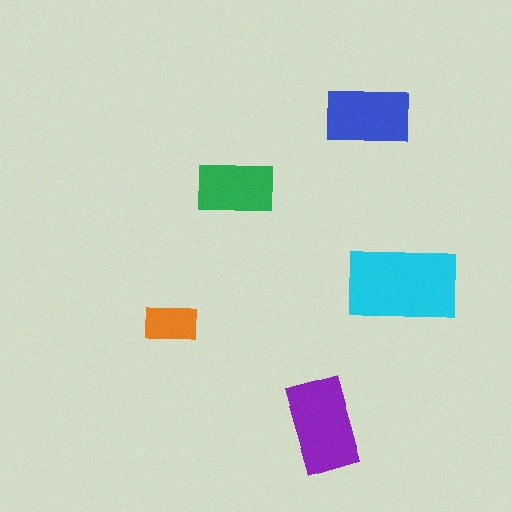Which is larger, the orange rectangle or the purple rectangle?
The purple one.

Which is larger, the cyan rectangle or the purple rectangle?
The cyan one.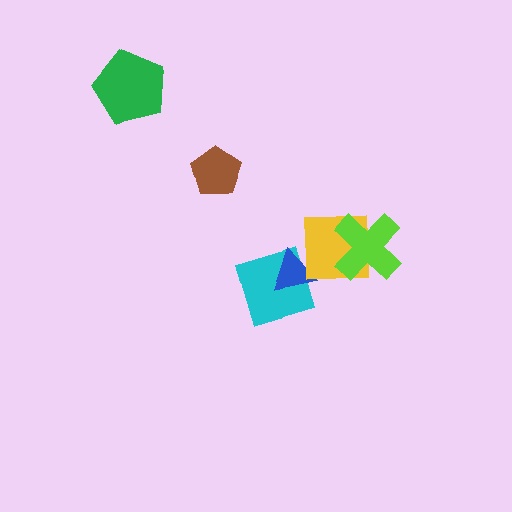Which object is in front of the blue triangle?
The yellow square is in front of the blue triangle.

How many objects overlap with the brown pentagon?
0 objects overlap with the brown pentagon.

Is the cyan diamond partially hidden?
Yes, it is partially covered by another shape.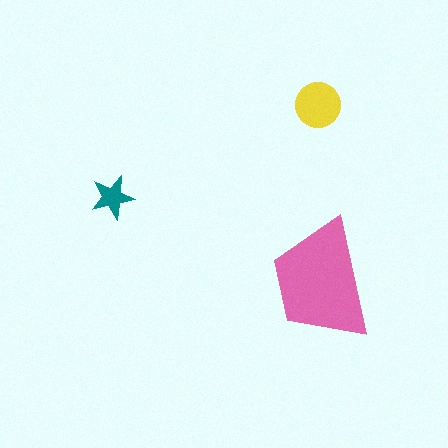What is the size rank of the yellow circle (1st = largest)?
2nd.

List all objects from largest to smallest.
The pink trapezoid, the yellow circle, the teal star.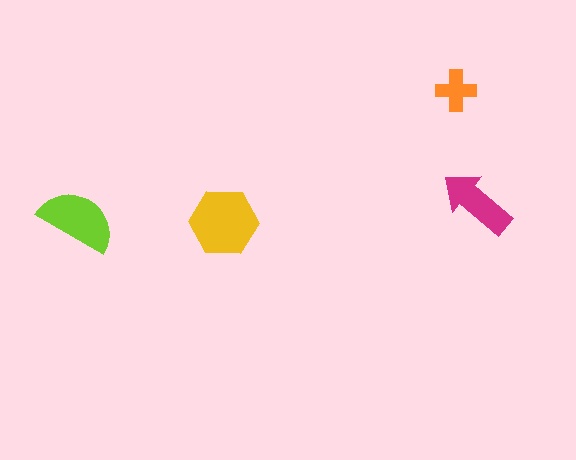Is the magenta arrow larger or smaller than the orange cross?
Larger.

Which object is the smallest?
The orange cross.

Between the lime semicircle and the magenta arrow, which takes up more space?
The lime semicircle.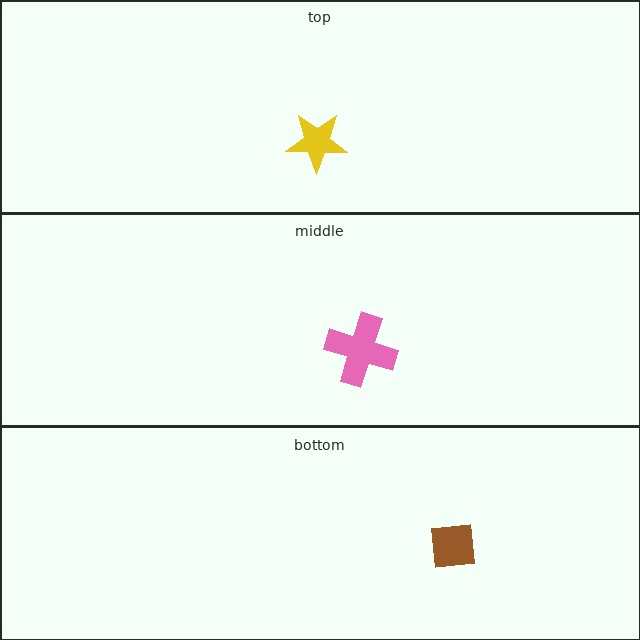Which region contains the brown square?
The bottom region.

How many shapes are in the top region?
1.